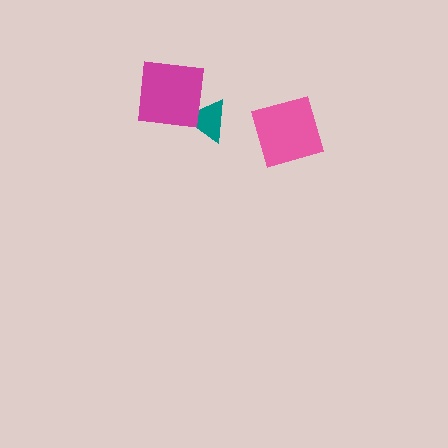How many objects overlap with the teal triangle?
1 object overlaps with the teal triangle.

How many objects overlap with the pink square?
0 objects overlap with the pink square.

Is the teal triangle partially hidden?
Yes, it is partially covered by another shape.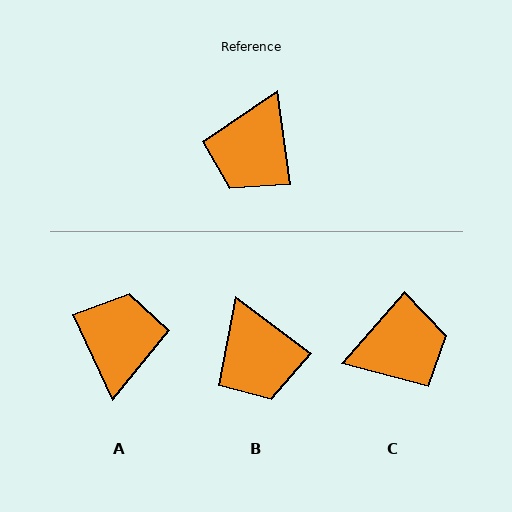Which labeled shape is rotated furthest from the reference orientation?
A, about 163 degrees away.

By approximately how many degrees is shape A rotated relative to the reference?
Approximately 163 degrees clockwise.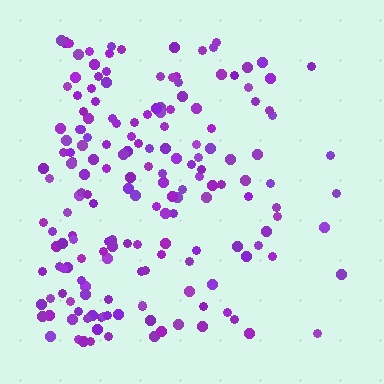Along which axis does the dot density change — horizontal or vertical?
Horizontal.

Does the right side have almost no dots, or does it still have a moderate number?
Still a moderate number, just noticeably fewer than the left.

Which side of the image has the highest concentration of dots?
The left.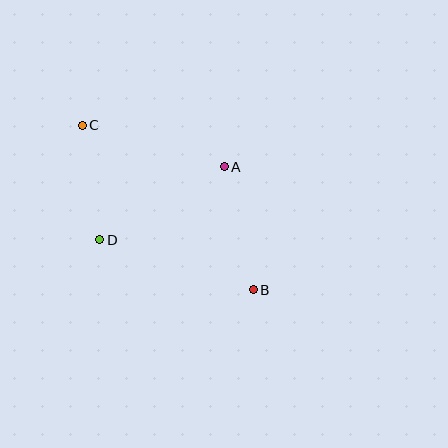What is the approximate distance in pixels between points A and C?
The distance between A and C is approximately 148 pixels.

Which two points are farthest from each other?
Points B and C are farthest from each other.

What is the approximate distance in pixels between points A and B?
The distance between A and B is approximately 126 pixels.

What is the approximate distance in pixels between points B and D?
The distance between B and D is approximately 162 pixels.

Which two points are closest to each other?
Points C and D are closest to each other.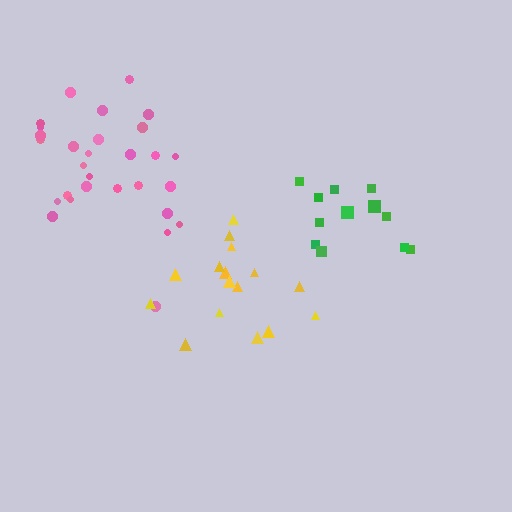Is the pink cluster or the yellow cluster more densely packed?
Pink.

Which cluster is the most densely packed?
Green.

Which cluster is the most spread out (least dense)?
Yellow.